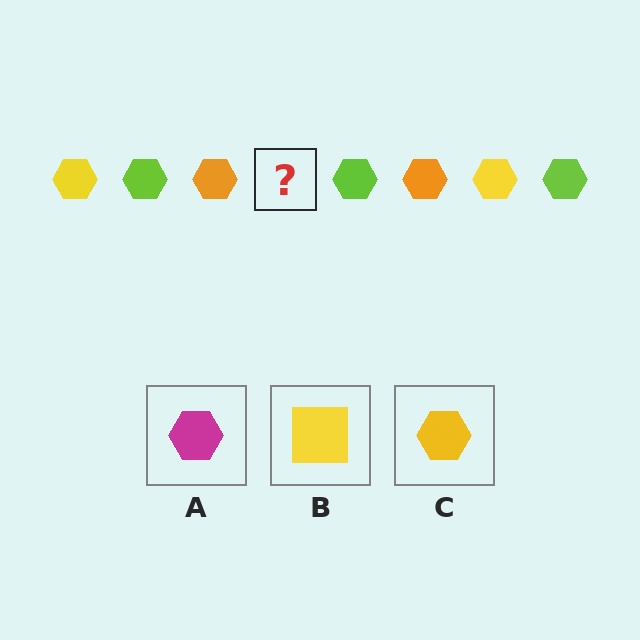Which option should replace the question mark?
Option C.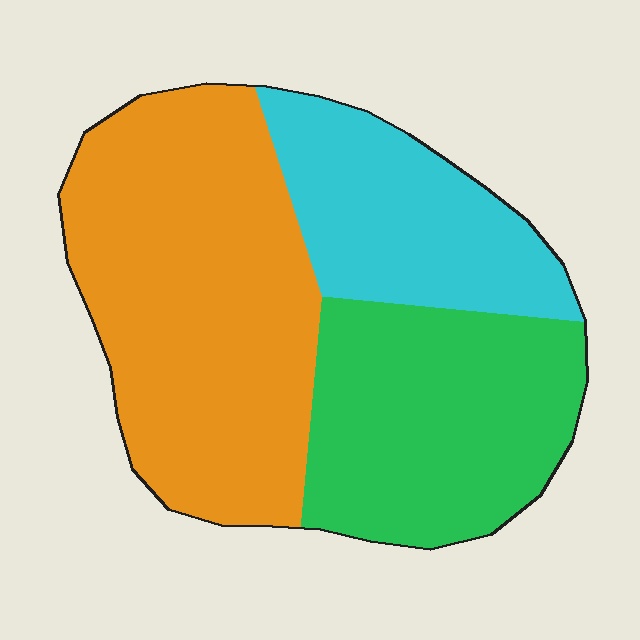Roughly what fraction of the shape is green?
Green covers 31% of the shape.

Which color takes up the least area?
Cyan, at roughly 25%.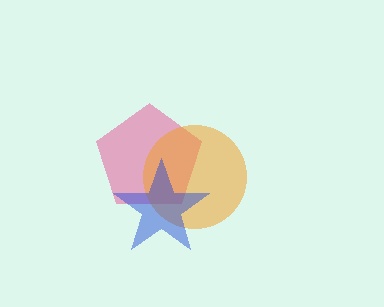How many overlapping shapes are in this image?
There are 3 overlapping shapes in the image.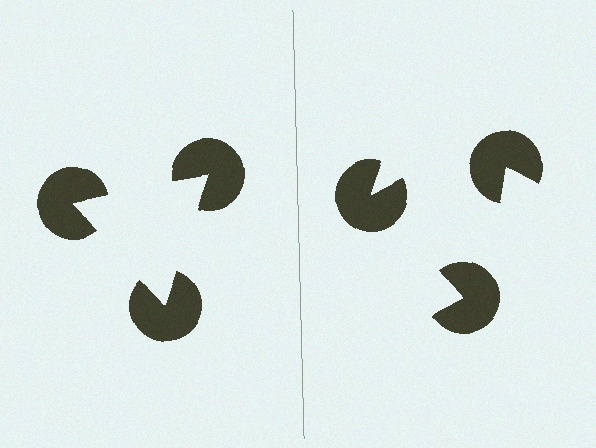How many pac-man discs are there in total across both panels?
6 — 3 on each side.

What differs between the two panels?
The pac-man discs are positioned identically on both sides; only the wedge orientations differ. On the left they align to a triangle; on the right they are misaligned.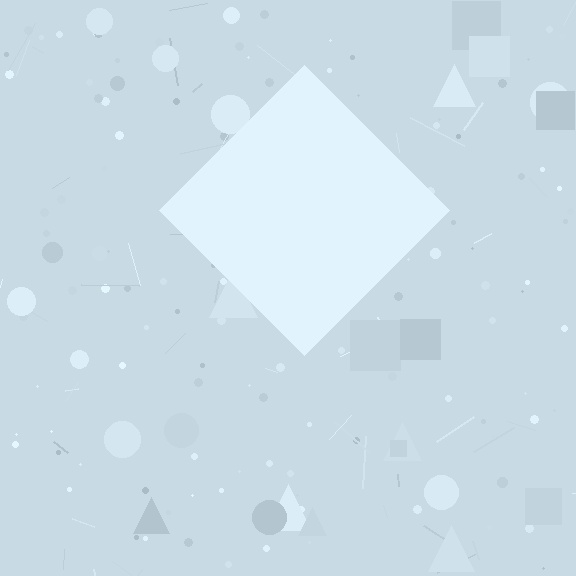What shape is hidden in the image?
A diamond is hidden in the image.